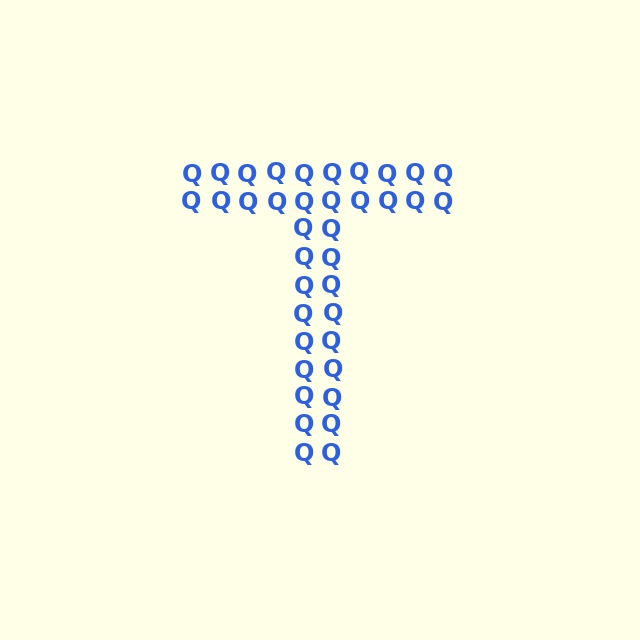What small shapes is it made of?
It is made of small letter Q's.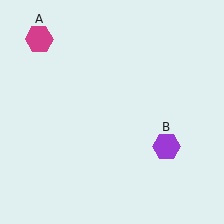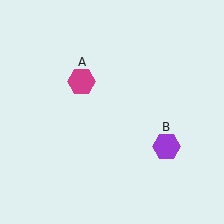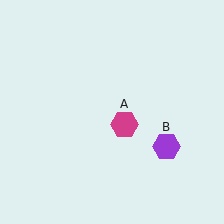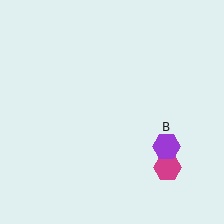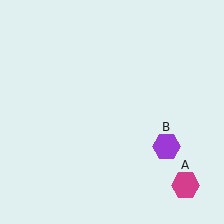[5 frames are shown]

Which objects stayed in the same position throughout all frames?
Purple hexagon (object B) remained stationary.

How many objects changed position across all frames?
1 object changed position: magenta hexagon (object A).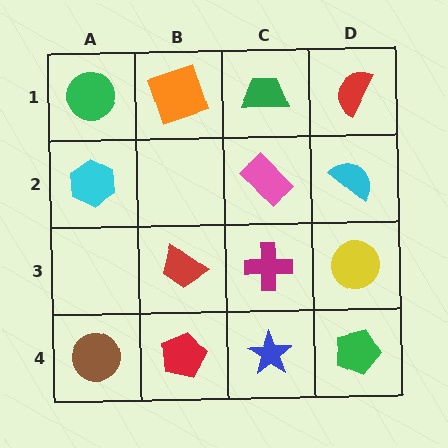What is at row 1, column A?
A green circle.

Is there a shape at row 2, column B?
No, that cell is empty.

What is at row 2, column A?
A cyan hexagon.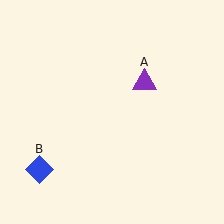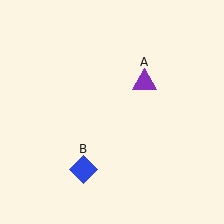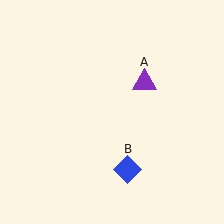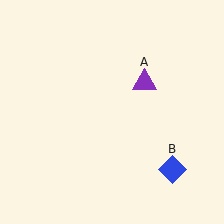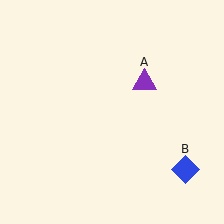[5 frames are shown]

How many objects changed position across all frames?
1 object changed position: blue diamond (object B).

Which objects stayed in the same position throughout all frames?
Purple triangle (object A) remained stationary.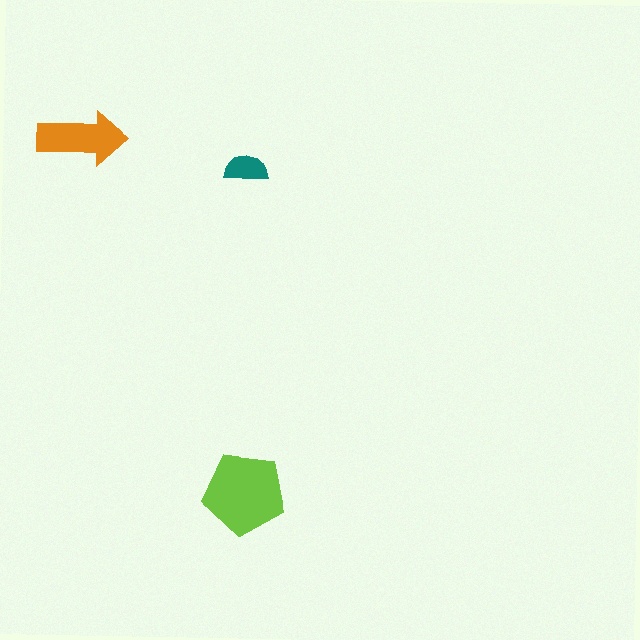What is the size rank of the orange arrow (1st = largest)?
2nd.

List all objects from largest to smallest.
The lime pentagon, the orange arrow, the teal semicircle.